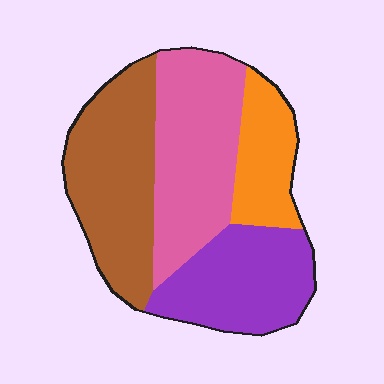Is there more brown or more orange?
Brown.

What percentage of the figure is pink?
Pink takes up between a quarter and a half of the figure.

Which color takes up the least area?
Orange, at roughly 15%.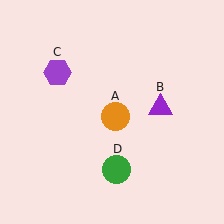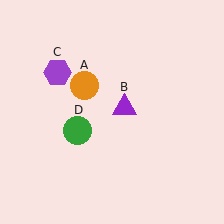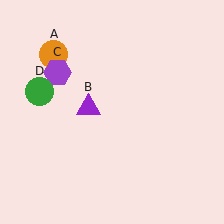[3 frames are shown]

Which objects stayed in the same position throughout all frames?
Purple hexagon (object C) remained stationary.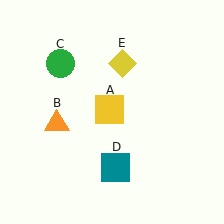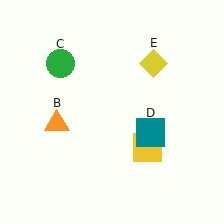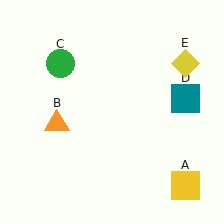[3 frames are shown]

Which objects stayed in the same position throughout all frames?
Orange triangle (object B) and green circle (object C) remained stationary.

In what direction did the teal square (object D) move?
The teal square (object D) moved up and to the right.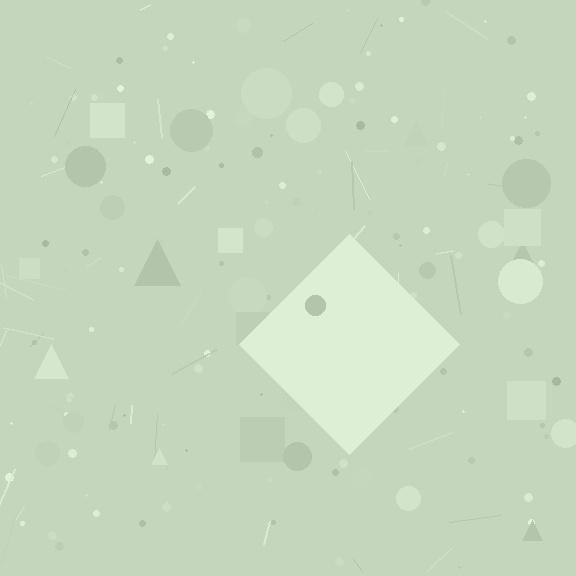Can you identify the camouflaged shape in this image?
The camouflaged shape is a diamond.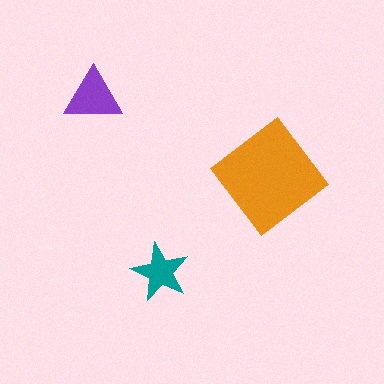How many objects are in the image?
There are 3 objects in the image.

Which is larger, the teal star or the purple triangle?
The purple triangle.